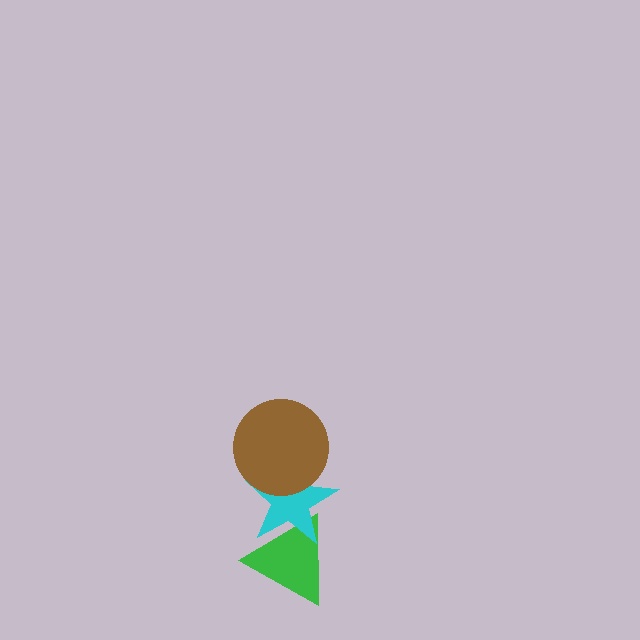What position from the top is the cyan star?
The cyan star is 2nd from the top.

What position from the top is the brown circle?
The brown circle is 1st from the top.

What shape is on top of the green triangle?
The cyan star is on top of the green triangle.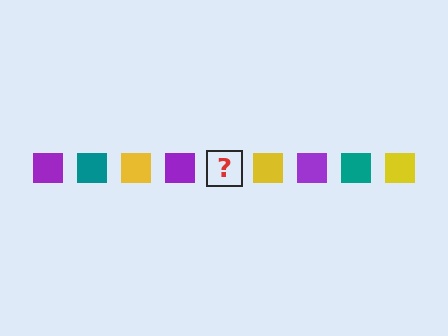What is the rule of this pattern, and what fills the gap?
The rule is that the pattern cycles through purple, teal, yellow squares. The gap should be filled with a teal square.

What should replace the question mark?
The question mark should be replaced with a teal square.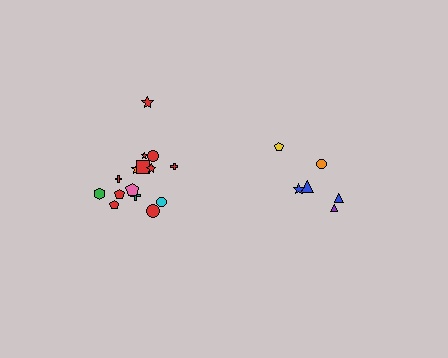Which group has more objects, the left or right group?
The left group.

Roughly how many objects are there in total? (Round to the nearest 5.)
Roughly 20 objects in total.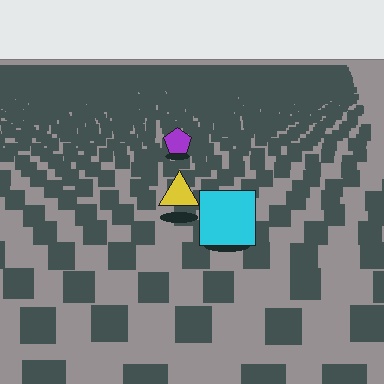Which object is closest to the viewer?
The cyan square is closest. The texture marks near it are larger and more spread out.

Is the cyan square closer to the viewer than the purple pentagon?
Yes. The cyan square is closer — you can tell from the texture gradient: the ground texture is coarser near it.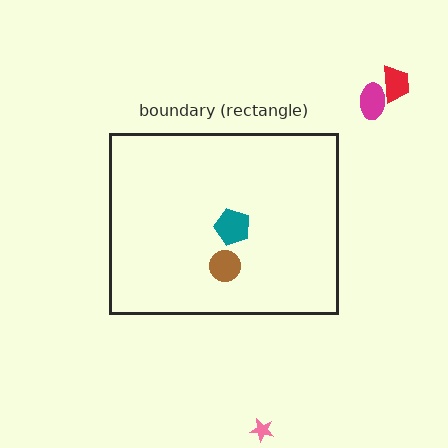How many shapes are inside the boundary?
2 inside, 3 outside.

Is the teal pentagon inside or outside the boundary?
Inside.